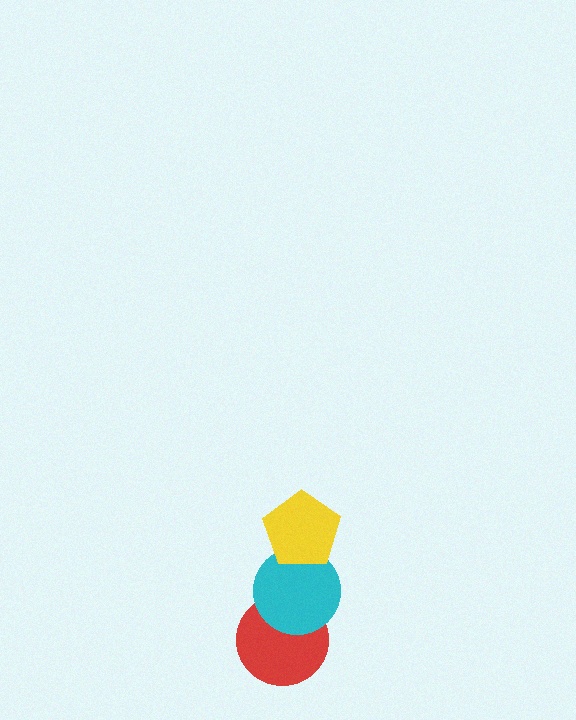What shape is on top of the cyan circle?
The yellow pentagon is on top of the cyan circle.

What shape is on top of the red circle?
The cyan circle is on top of the red circle.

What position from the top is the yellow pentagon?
The yellow pentagon is 1st from the top.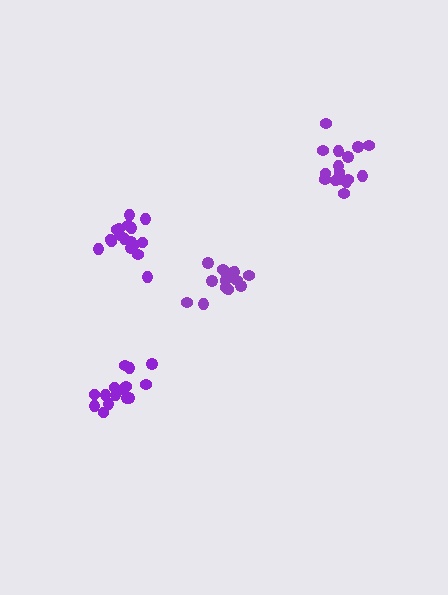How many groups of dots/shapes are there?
There are 4 groups.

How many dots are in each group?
Group 1: 15 dots, Group 2: 17 dots, Group 3: 17 dots, Group 4: 15 dots (64 total).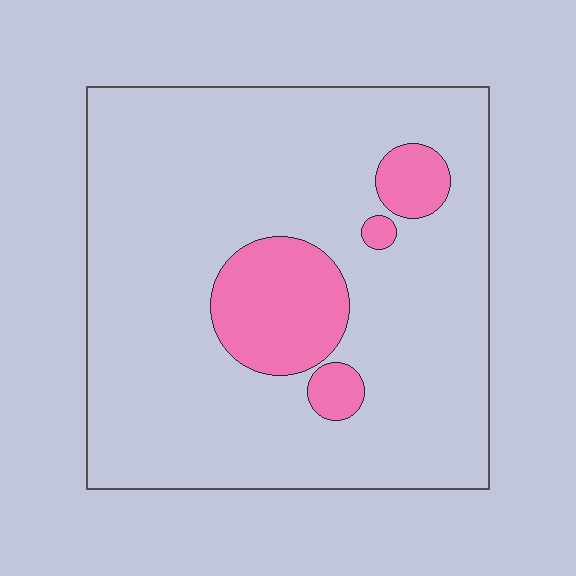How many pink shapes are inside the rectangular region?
4.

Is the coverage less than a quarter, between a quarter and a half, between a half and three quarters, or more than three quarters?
Less than a quarter.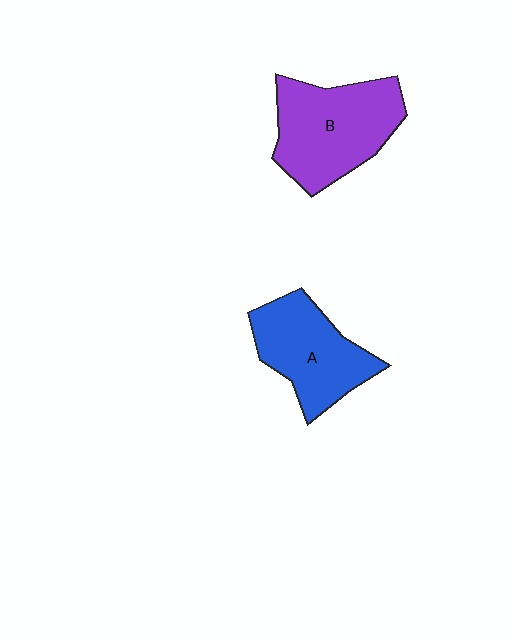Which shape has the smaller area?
Shape A (blue).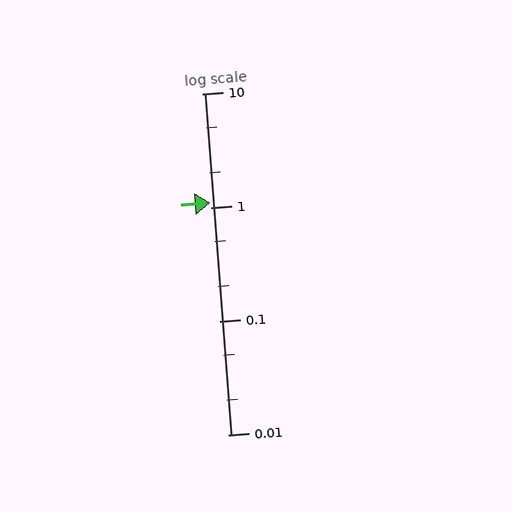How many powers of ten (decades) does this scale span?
The scale spans 3 decades, from 0.01 to 10.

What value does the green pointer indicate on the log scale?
The pointer indicates approximately 1.1.